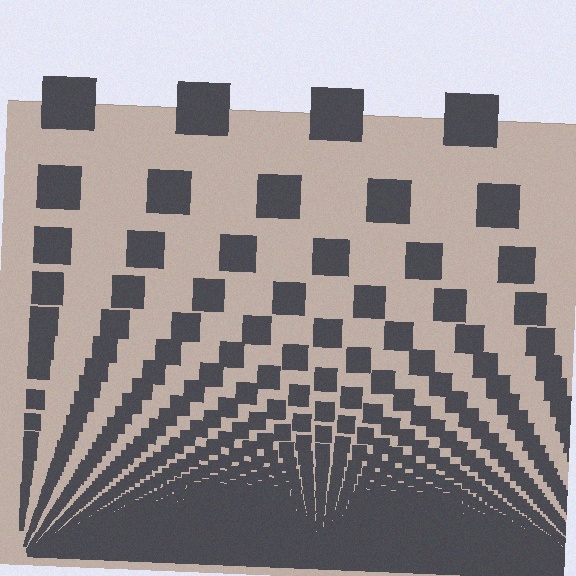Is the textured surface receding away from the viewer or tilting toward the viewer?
The surface appears to tilt toward the viewer. Texture elements get larger and sparser toward the top.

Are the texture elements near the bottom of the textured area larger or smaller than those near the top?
Smaller. The gradient is inverted — elements near the bottom are smaller and denser.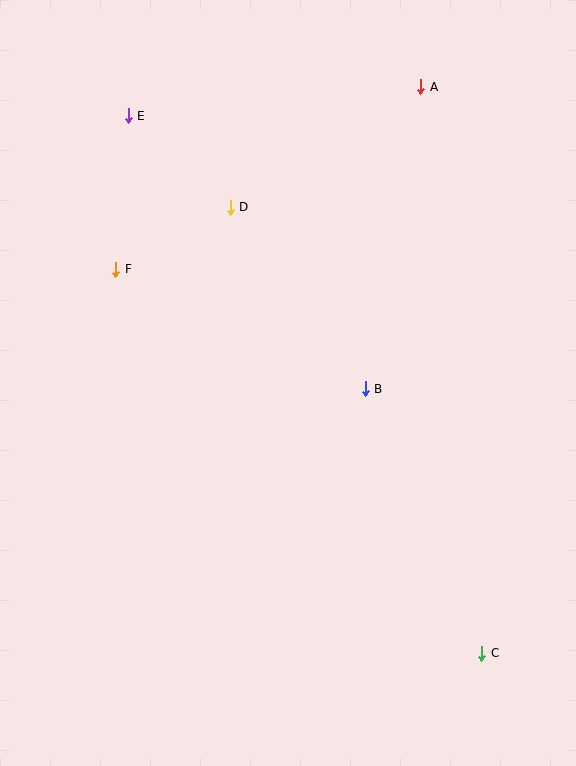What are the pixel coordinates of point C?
Point C is at (482, 653).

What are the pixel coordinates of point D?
Point D is at (230, 207).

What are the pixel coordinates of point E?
Point E is at (128, 116).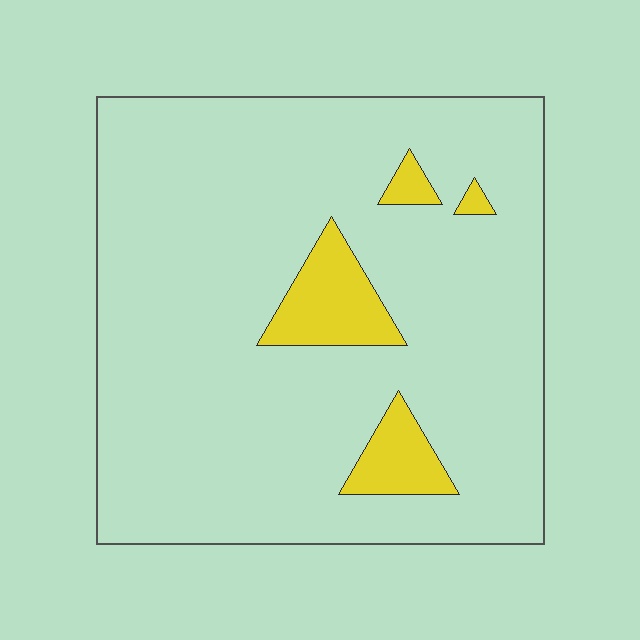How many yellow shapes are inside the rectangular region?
4.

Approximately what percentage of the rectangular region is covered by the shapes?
Approximately 10%.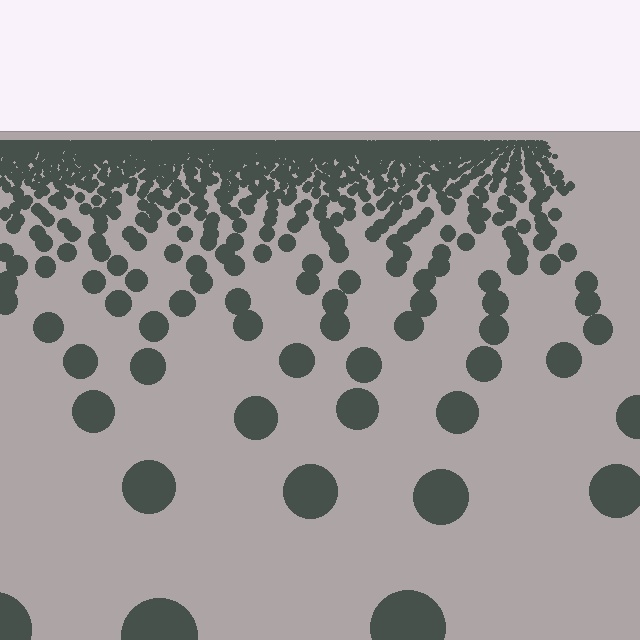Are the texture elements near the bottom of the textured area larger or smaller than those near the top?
Larger. Near the bottom, elements are closer to the viewer and appear at a bigger on-screen size.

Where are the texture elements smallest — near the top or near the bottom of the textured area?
Near the top.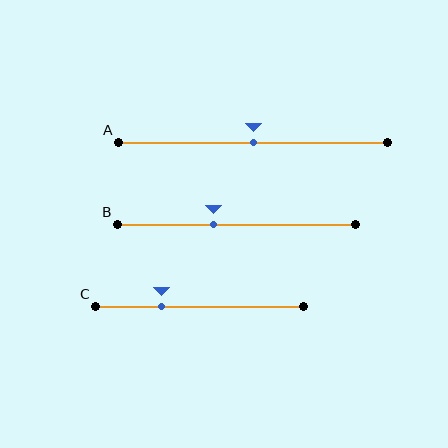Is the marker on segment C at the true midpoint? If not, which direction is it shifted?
No, the marker on segment C is shifted to the left by about 18% of the segment length.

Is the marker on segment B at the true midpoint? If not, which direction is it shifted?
No, the marker on segment B is shifted to the left by about 10% of the segment length.